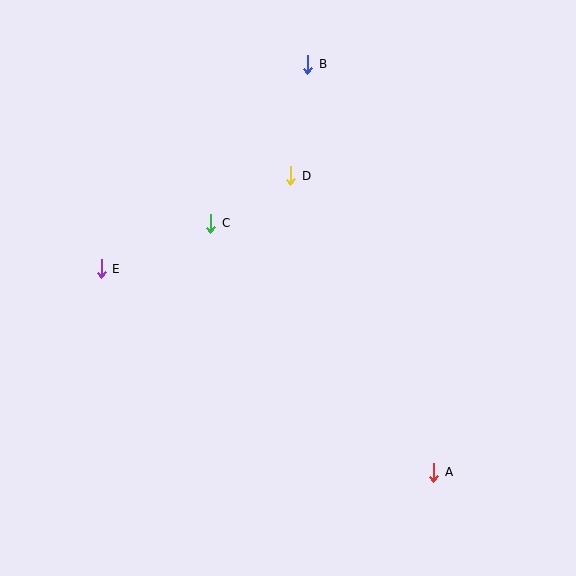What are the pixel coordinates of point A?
Point A is at (434, 472).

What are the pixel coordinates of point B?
Point B is at (308, 64).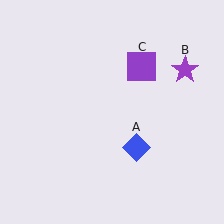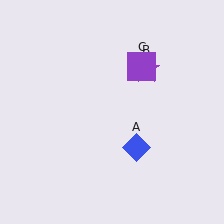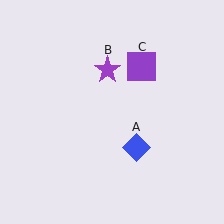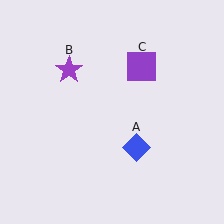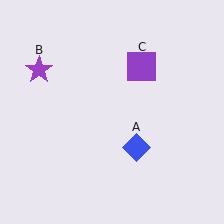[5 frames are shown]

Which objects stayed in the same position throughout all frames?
Blue diamond (object A) and purple square (object C) remained stationary.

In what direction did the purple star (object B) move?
The purple star (object B) moved left.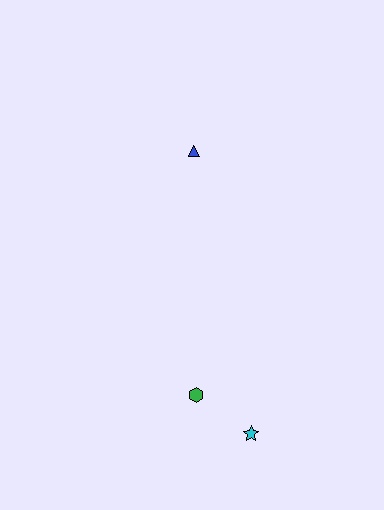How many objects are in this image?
There are 3 objects.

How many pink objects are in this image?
There are no pink objects.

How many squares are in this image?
There are no squares.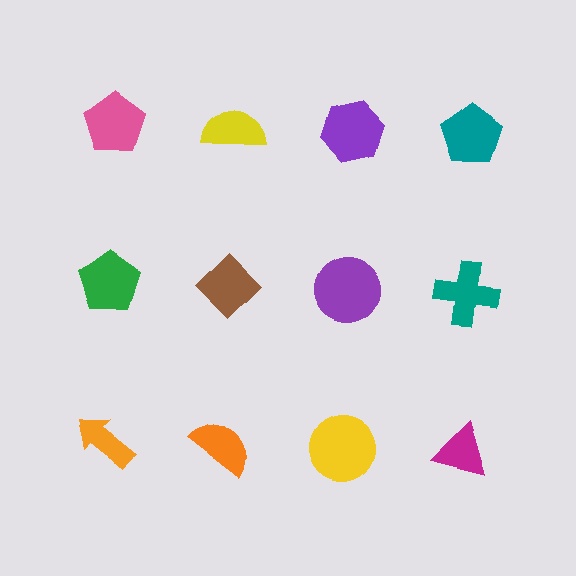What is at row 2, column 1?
A green pentagon.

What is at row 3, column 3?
A yellow circle.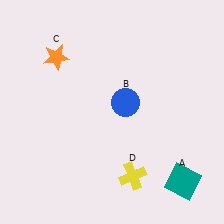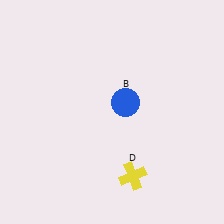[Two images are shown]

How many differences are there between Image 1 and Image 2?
There are 2 differences between the two images.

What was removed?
The teal square (A), the orange star (C) were removed in Image 2.